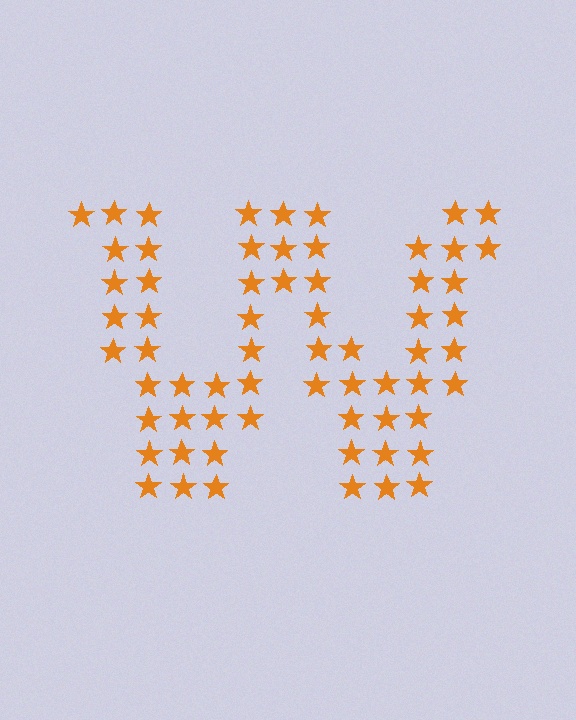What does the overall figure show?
The overall figure shows the letter W.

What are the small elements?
The small elements are stars.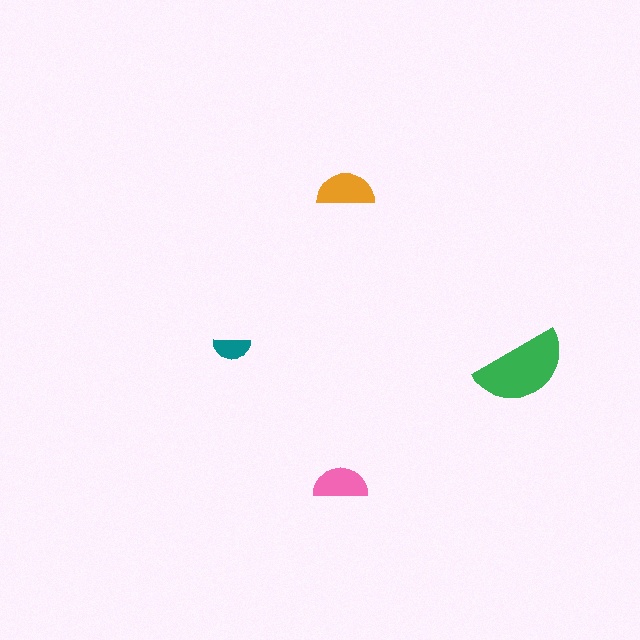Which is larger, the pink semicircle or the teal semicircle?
The pink one.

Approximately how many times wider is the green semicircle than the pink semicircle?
About 1.5 times wider.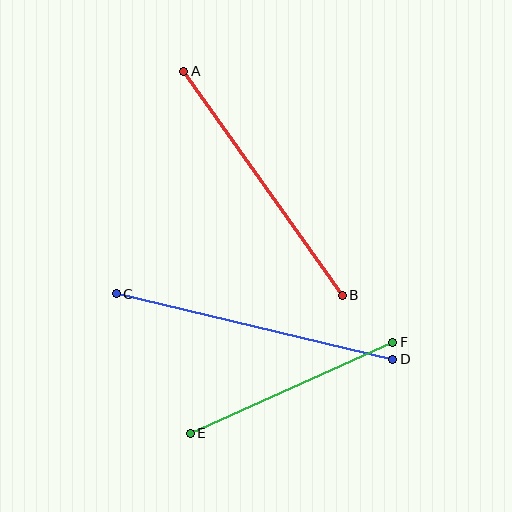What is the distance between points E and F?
The distance is approximately 222 pixels.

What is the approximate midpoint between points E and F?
The midpoint is at approximately (292, 388) pixels.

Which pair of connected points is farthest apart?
Points C and D are farthest apart.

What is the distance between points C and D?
The distance is approximately 284 pixels.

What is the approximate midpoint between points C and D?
The midpoint is at approximately (255, 326) pixels.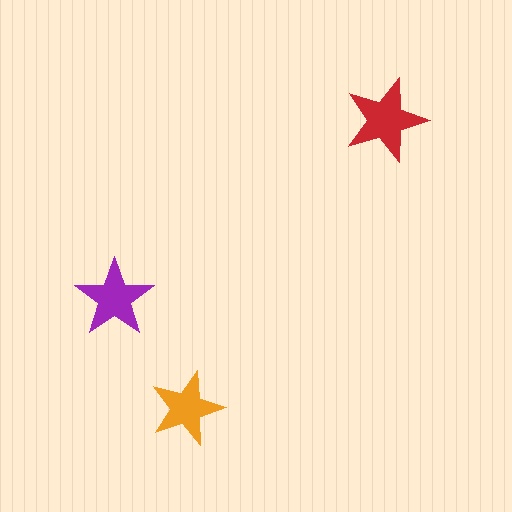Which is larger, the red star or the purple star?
The red one.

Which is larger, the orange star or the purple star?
The purple one.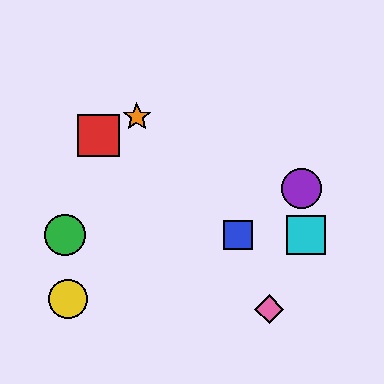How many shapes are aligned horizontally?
3 shapes (the blue square, the green circle, the cyan square) are aligned horizontally.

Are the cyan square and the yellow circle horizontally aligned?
No, the cyan square is at y≈235 and the yellow circle is at y≈299.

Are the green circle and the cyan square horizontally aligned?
Yes, both are at y≈235.